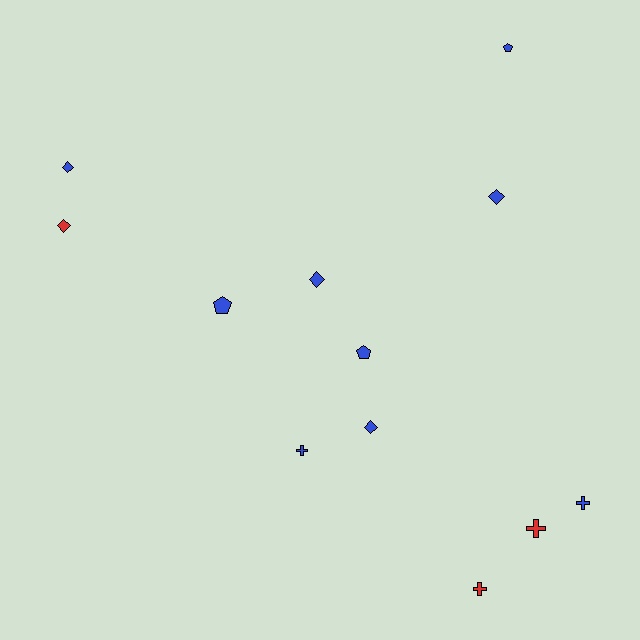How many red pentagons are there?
There are no red pentagons.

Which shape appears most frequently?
Diamond, with 5 objects.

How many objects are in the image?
There are 12 objects.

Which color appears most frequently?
Blue, with 9 objects.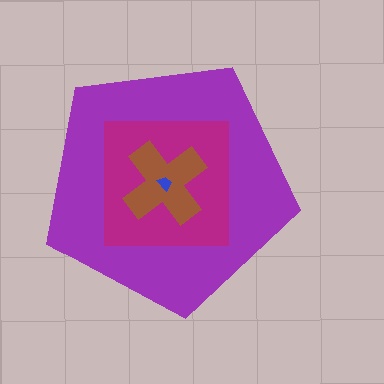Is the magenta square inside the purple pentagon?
Yes.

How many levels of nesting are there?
4.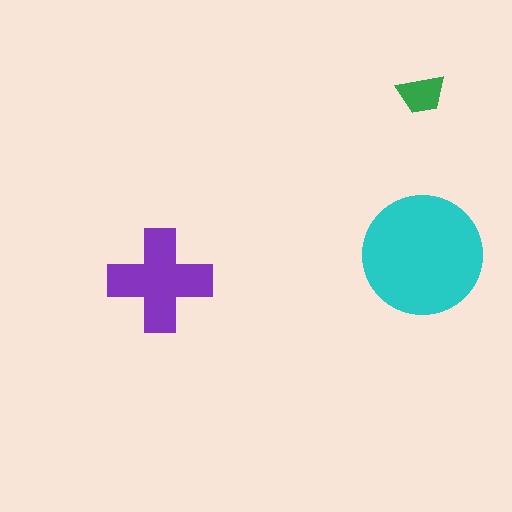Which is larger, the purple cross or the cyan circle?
The cyan circle.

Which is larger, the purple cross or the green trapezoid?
The purple cross.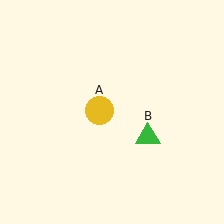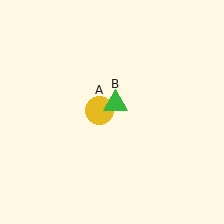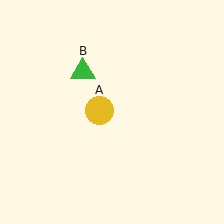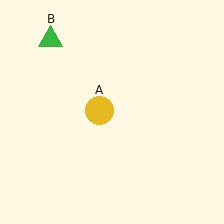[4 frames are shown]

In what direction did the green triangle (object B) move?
The green triangle (object B) moved up and to the left.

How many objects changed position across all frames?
1 object changed position: green triangle (object B).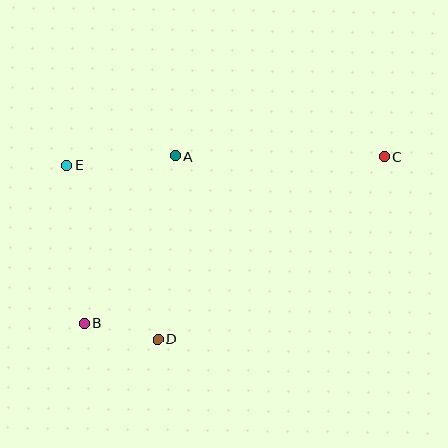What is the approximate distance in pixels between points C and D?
The distance between C and D is approximately 291 pixels.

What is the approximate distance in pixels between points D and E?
The distance between D and E is approximately 197 pixels.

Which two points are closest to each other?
Points B and D are closest to each other.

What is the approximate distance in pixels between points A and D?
The distance between A and D is approximately 184 pixels.